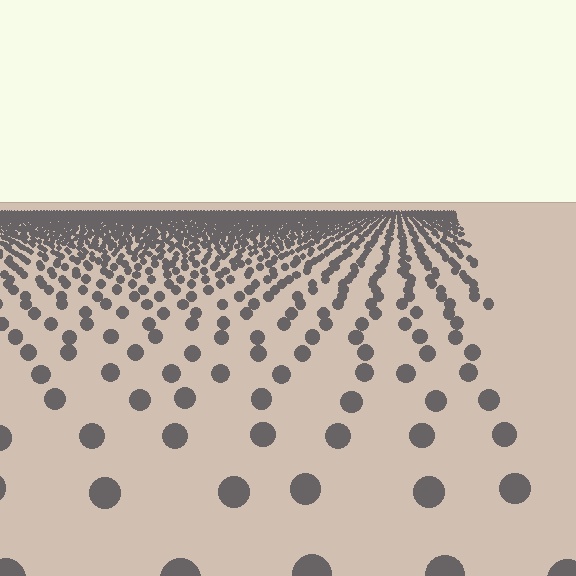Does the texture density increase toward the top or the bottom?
Density increases toward the top.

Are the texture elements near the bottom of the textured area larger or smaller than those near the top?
Larger. Near the bottom, elements are closer to the viewer and appear at a bigger on-screen size.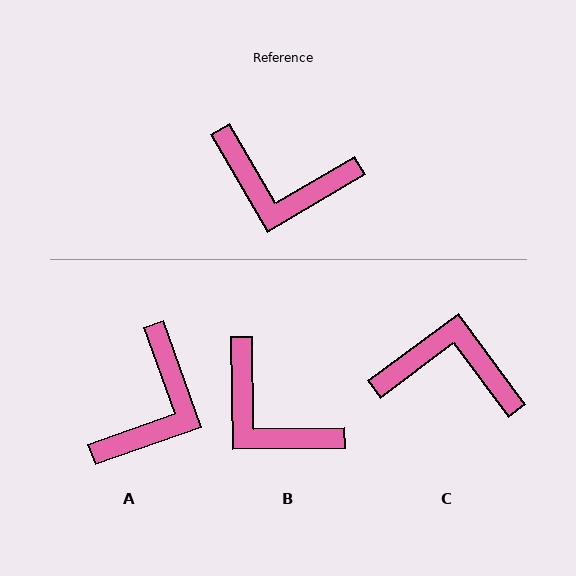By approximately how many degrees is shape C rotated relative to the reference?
Approximately 174 degrees clockwise.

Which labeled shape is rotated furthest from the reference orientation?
C, about 174 degrees away.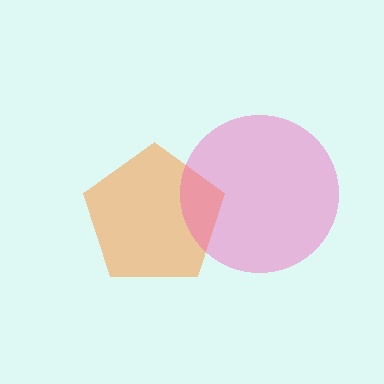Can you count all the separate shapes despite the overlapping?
Yes, there are 2 separate shapes.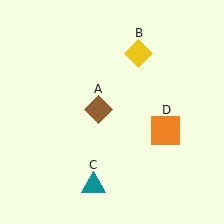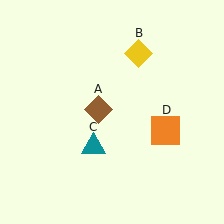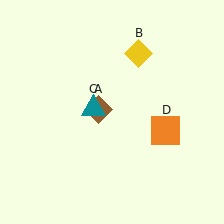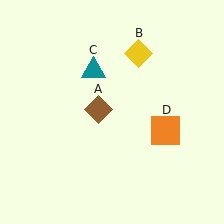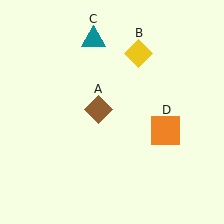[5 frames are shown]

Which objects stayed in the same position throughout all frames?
Brown diamond (object A) and yellow diamond (object B) and orange square (object D) remained stationary.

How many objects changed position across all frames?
1 object changed position: teal triangle (object C).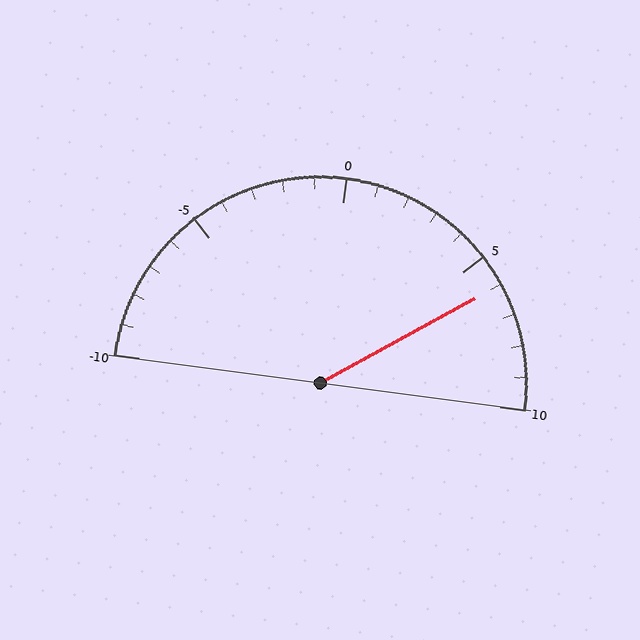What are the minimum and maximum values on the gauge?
The gauge ranges from -10 to 10.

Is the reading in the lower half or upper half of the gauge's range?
The reading is in the upper half of the range (-10 to 10).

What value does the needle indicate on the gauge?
The needle indicates approximately 6.